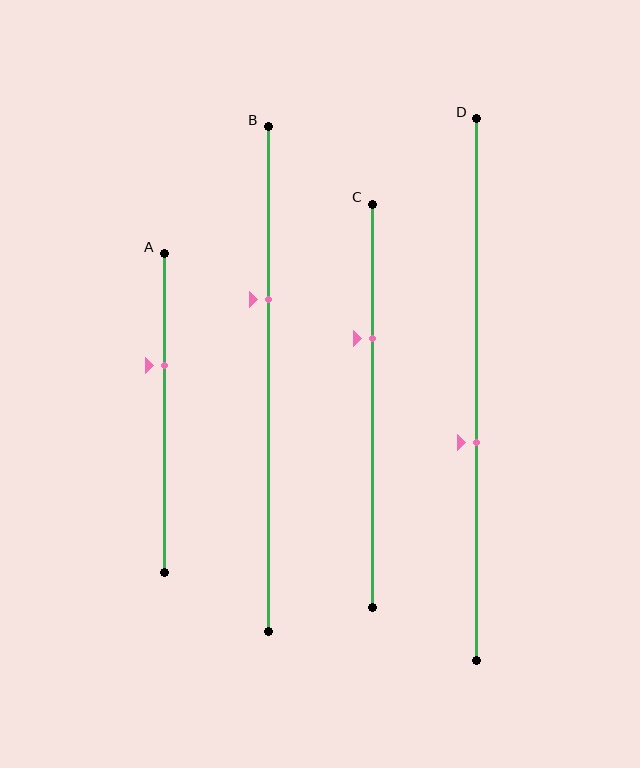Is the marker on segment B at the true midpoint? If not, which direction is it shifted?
No, the marker on segment B is shifted upward by about 16% of the segment length.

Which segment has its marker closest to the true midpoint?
Segment D has its marker closest to the true midpoint.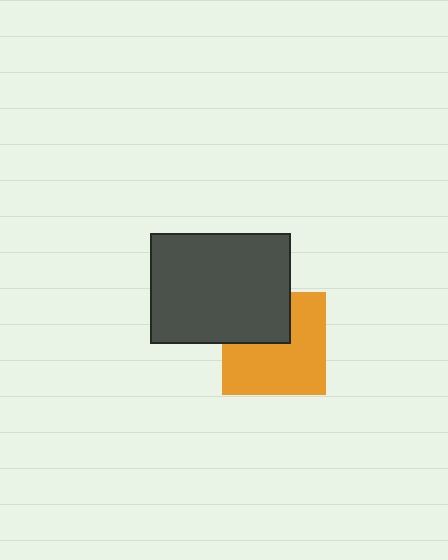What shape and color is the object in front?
The object in front is a dark gray rectangle.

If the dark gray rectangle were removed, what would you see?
You would see the complete orange square.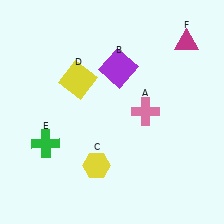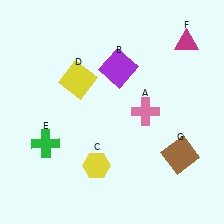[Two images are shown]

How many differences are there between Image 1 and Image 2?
There is 1 difference between the two images.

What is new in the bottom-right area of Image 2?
A brown square (G) was added in the bottom-right area of Image 2.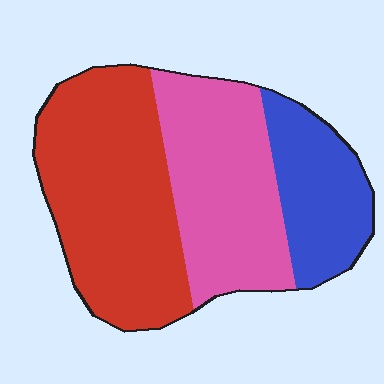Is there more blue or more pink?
Pink.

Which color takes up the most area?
Red, at roughly 45%.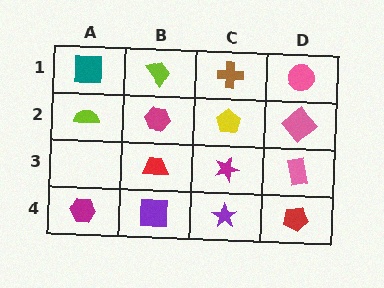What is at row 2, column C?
A yellow pentagon.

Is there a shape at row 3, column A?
No, that cell is empty.